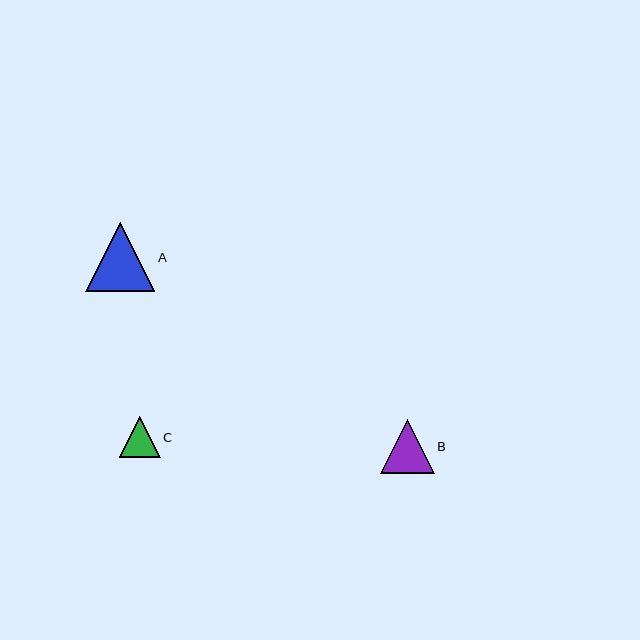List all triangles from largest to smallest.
From largest to smallest: A, B, C.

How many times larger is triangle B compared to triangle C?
Triangle B is approximately 1.3 times the size of triangle C.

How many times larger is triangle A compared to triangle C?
Triangle A is approximately 1.7 times the size of triangle C.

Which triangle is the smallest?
Triangle C is the smallest with a size of approximately 41 pixels.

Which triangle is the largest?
Triangle A is the largest with a size of approximately 69 pixels.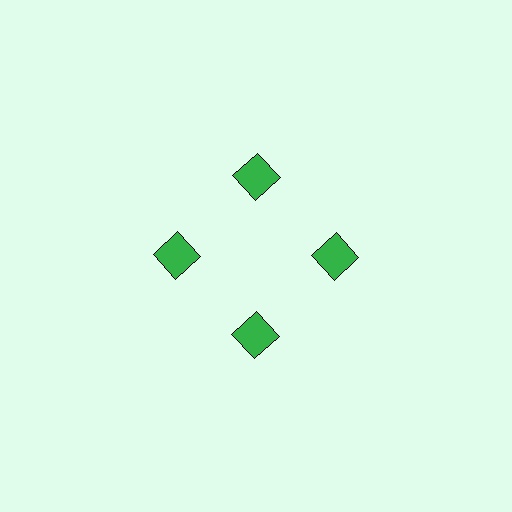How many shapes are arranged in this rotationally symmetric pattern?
There are 4 shapes, arranged in 4 groups of 1.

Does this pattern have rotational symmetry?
Yes, this pattern has 4-fold rotational symmetry. It looks the same after rotating 90 degrees around the center.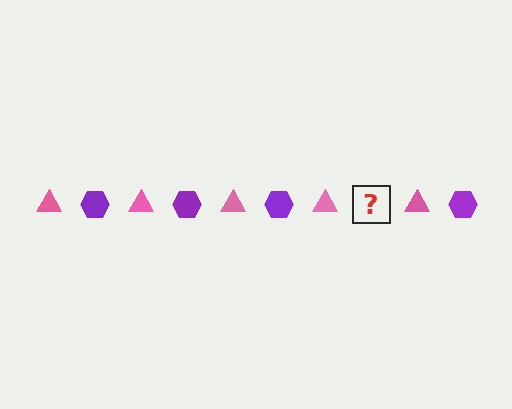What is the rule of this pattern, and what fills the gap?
The rule is that the pattern alternates between pink triangle and purple hexagon. The gap should be filled with a purple hexagon.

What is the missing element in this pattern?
The missing element is a purple hexagon.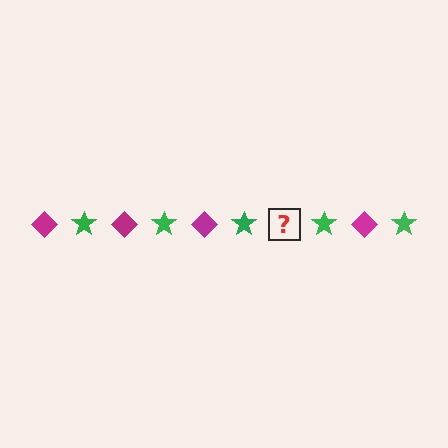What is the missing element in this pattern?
The missing element is a magenta diamond.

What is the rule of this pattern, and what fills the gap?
The rule is that the pattern alternates between magenta diamond and green star. The gap should be filled with a magenta diamond.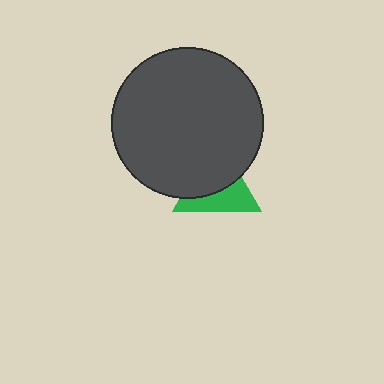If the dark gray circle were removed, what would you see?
You would see the complete green triangle.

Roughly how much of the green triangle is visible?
A small part of it is visible (roughly 44%).